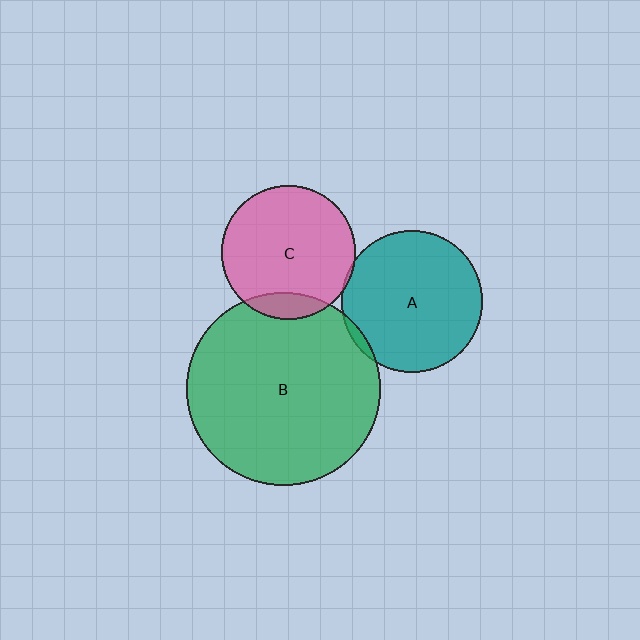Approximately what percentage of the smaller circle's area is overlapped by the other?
Approximately 10%.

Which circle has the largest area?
Circle B (green).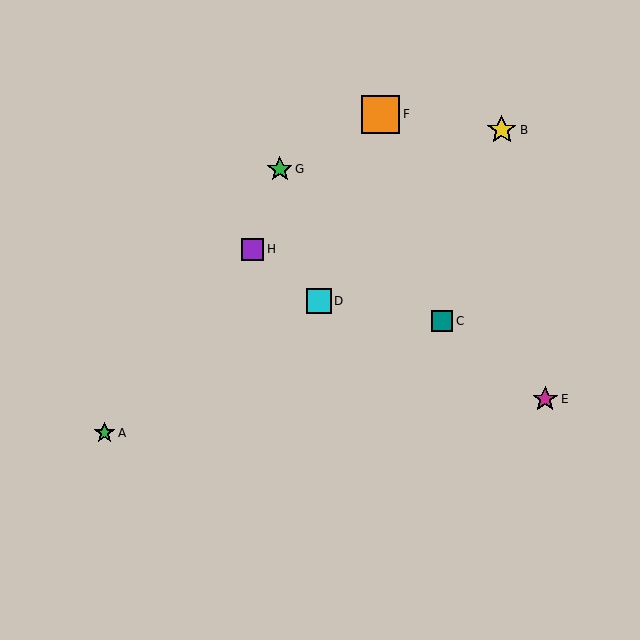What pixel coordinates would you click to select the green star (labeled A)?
Click at (105, 433) to select the green star A.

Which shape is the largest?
The orange square (labeled F) is the largest.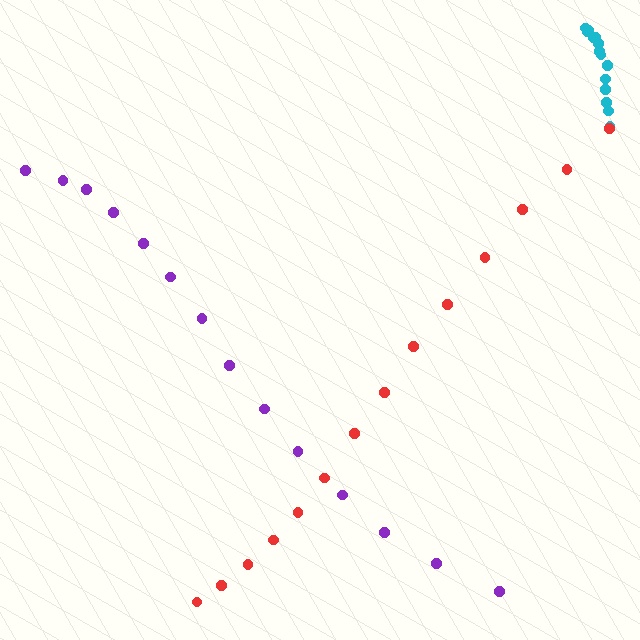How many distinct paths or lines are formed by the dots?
There are 3 distinct paths.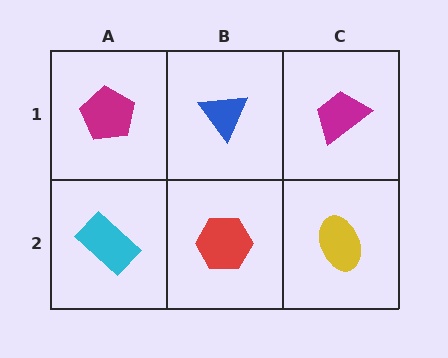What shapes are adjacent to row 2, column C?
A magenta trapezoid (row 1, column C), a red hexagon (row 2, column B).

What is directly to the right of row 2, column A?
A red hexagon.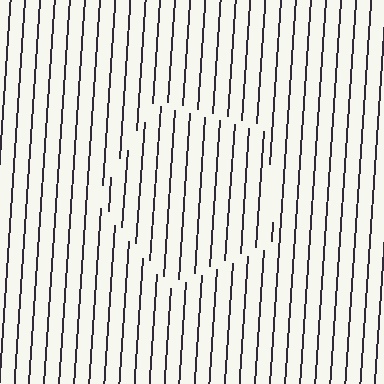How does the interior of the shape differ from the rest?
The interior of the shape contains the same grating, shifted by half a period — the contour is defined by the phase discontinuity where line-ends from the inner and outer gratings abut.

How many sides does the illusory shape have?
5 sides — the line-ends trace a pentagon.